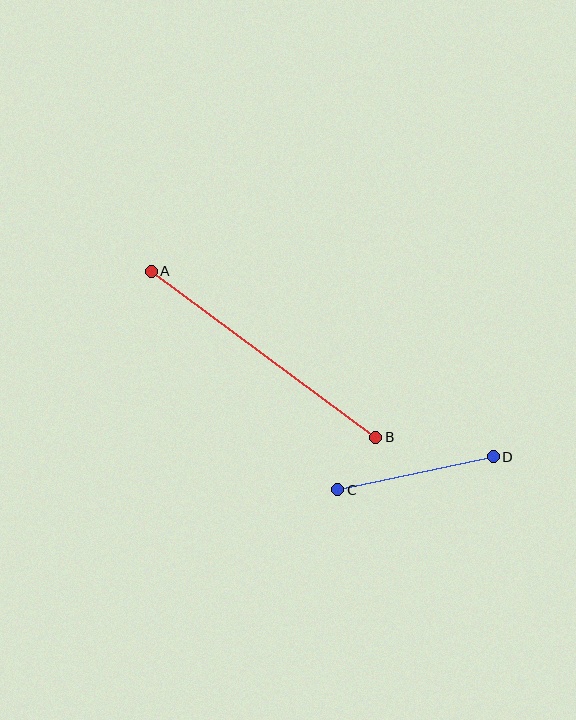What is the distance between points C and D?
The distance is approximately 159 pixels.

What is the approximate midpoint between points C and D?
The midpoint is at approximately (416, 473) pixels.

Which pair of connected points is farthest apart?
Points A and B are farthest apart.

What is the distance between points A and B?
The distance is approximately 279 pixels.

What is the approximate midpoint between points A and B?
The midpoint is at approximately (264, 354) pixels.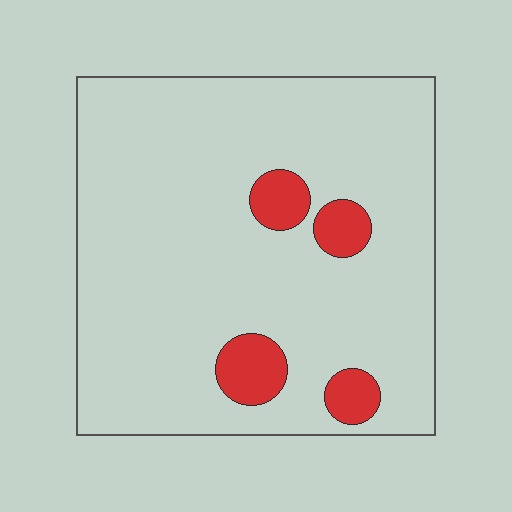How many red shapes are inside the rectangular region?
4.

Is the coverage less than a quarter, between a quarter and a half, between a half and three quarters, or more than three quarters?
Less than a quarter.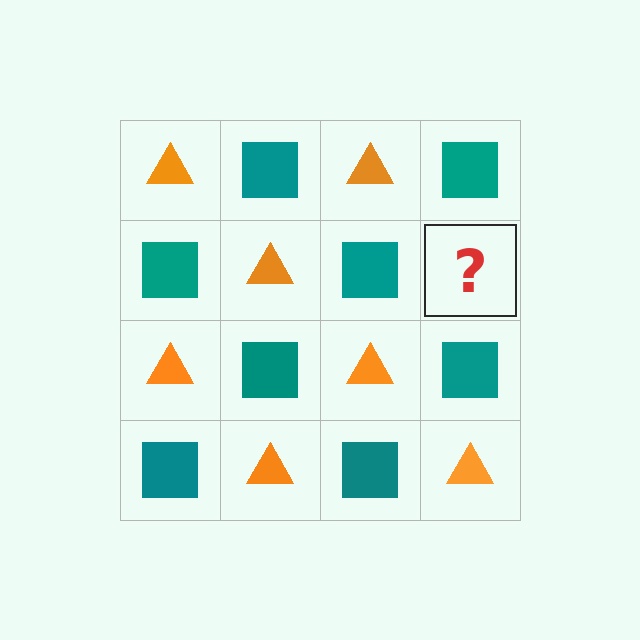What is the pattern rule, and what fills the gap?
The rule is that it alternates orange triangle and teal square in a checkerboard pattern. The gap should be filled with an orange triangle.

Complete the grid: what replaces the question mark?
The question mark should be replaced with an orange triangle.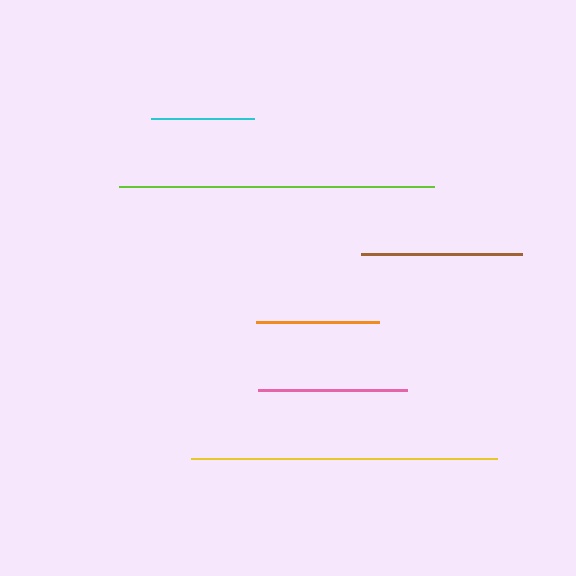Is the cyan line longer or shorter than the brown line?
The brown line is longer than the cyan line.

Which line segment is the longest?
The lime line is the longest at approximately 315 pixels.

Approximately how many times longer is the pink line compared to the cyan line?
The pink line is approximately 1.5 times the length of the cyan line.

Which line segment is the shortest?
The cyan line is the shortest at approximately 103 pixels.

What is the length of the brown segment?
The brown segment is approximately 160 pixels long.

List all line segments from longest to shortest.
From longest to shortest: lime, yellow, brown, pink, orange, cyan.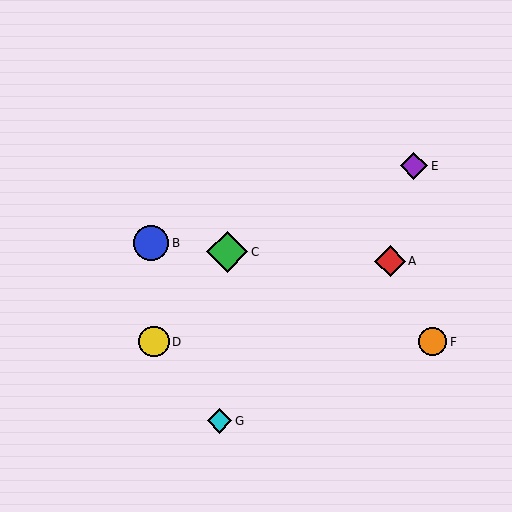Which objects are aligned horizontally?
Objects D, F are aligned horizontally.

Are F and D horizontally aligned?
Yes, both are at y≈342.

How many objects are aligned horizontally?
2 objects (D, F) are aligned horizontally.